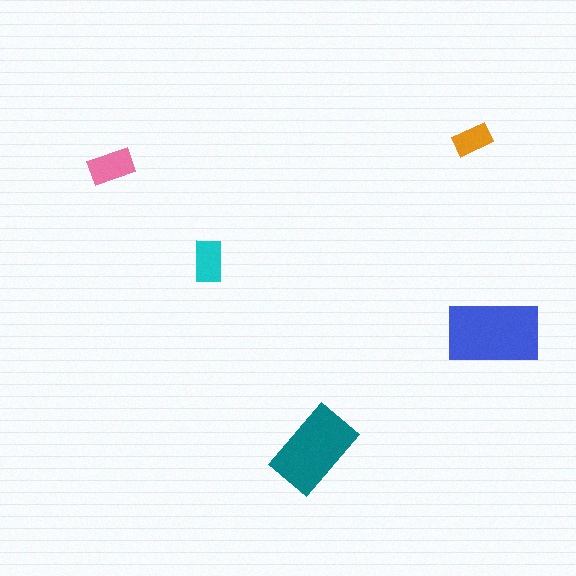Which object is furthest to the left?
The pink rectangle is leftmost.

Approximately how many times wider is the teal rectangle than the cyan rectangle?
About 2 times wider.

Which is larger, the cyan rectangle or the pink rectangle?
The pink one.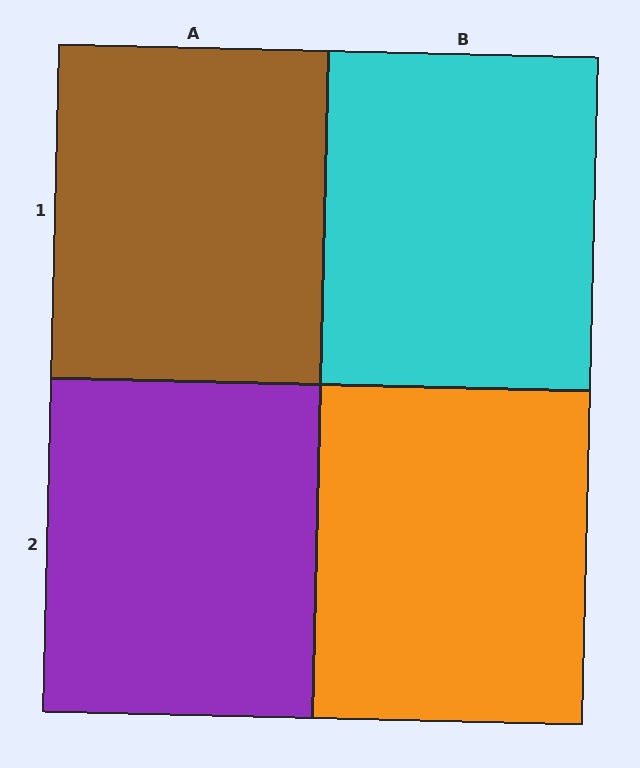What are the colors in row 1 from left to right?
Brown, cyan.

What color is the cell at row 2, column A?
Purple.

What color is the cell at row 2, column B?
Orange.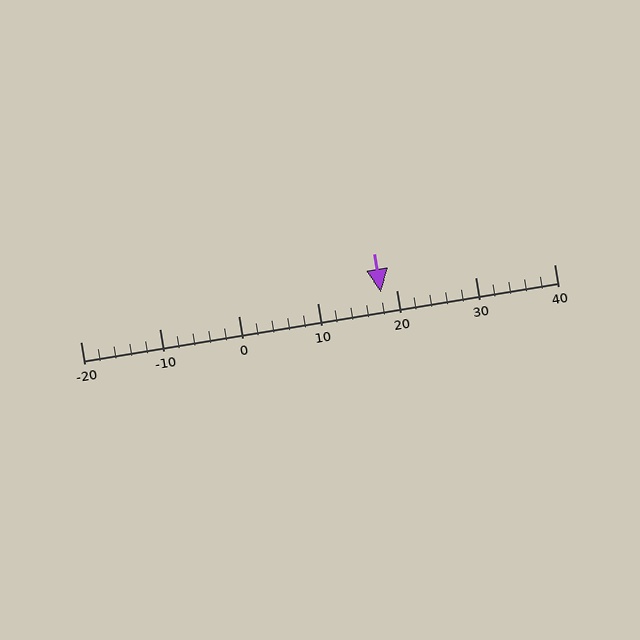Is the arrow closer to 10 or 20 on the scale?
The arrow is closer to 20.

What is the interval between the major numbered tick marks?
The major tick marks are spaced 10 units apart.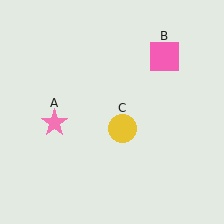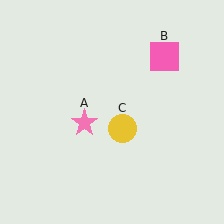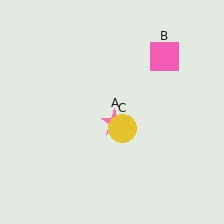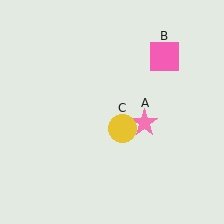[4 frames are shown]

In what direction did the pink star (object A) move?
The pink star (object A) moved right.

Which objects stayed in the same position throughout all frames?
Pink square (object B) and yellow circle (object C) remained stationary.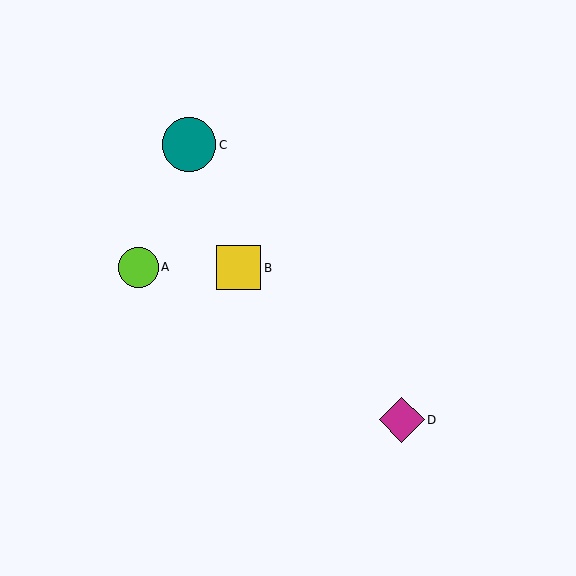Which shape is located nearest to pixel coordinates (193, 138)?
The teal circle (labeled C) at (189, 145) is nearest to that location.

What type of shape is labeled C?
Shape C is a teal circle.